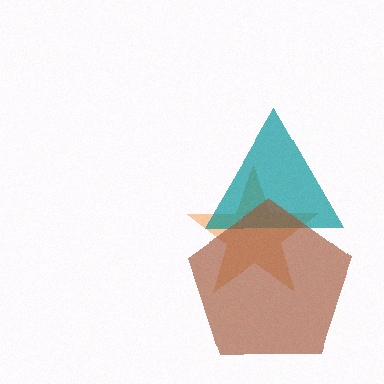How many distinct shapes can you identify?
There are 3 distinct shapes: an orange star, a teal triangle, a brown pentagon.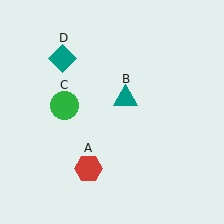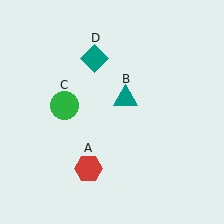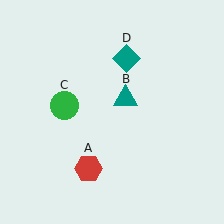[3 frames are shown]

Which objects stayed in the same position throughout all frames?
Red hexagon (object A) and teal triangle (object B) and green circle (object C) remained stationary.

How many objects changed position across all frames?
1 object changed position: teal diamond (object D).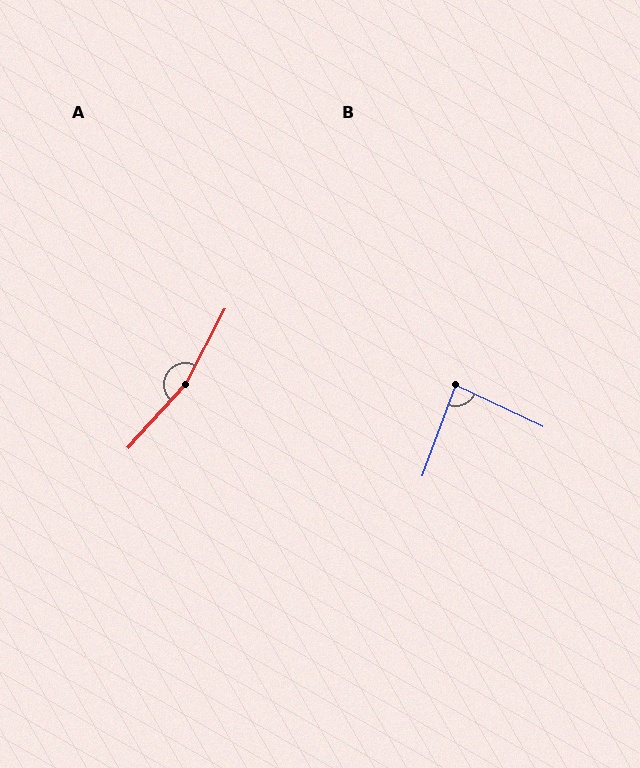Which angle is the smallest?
B, at approximately 85 degrees.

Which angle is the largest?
A, at approximately 165 degrees.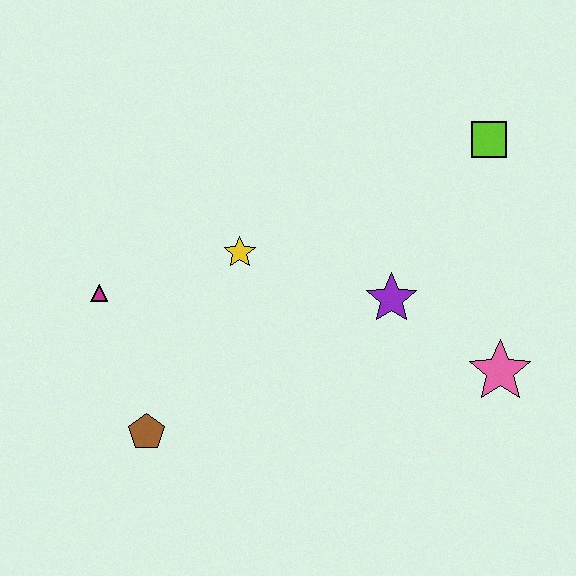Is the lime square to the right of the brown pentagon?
Yes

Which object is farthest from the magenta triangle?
The lime square is farthest from the magenta triangle.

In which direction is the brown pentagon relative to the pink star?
The brown pentagon is to the left of the pink star.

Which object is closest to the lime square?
The purple star is closest to the lime square.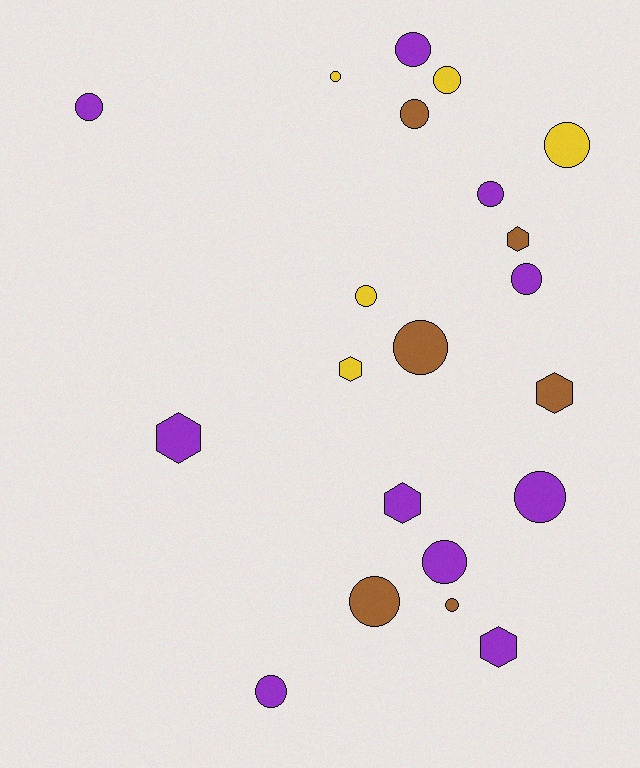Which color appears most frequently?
Purple, with 10 objects.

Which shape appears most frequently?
Circle, with 15 objects.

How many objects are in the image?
There are 21 objects.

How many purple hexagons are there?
There are 3 purple hexagons.